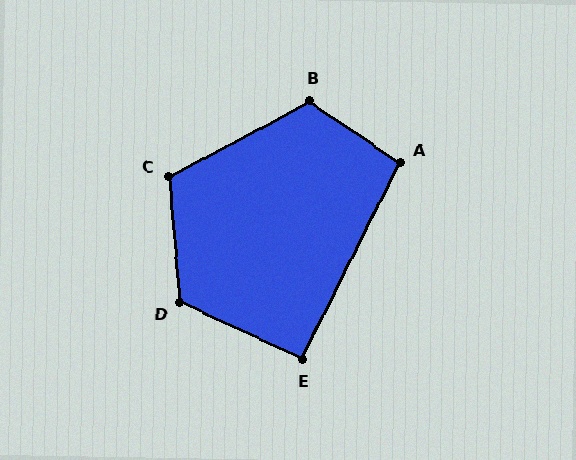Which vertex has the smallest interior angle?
E, at approximately 91 degrees.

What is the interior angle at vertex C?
Approximately 114 degrees (obtuse).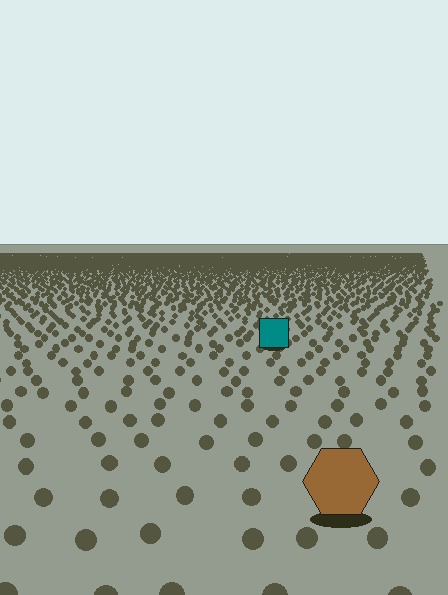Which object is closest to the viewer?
The brown hexagon is closest. The texture marks near it are larger and more spread out.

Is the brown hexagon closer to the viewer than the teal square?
Yes. The brown hexagon is closer — you can tell from the texture gradient: the ground texture is coarser near it.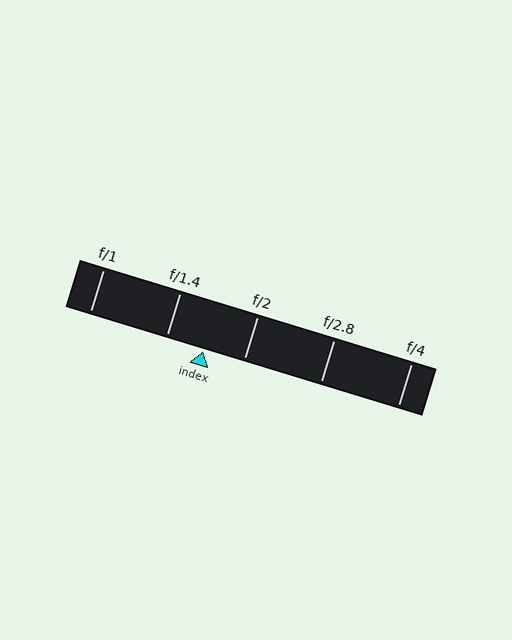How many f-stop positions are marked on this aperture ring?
There are 5 f-stop positions marked.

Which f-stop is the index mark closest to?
The index mark is closest to f/1.4.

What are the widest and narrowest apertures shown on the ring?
The widest aperture shown is f/1 and the narrowest is f/4.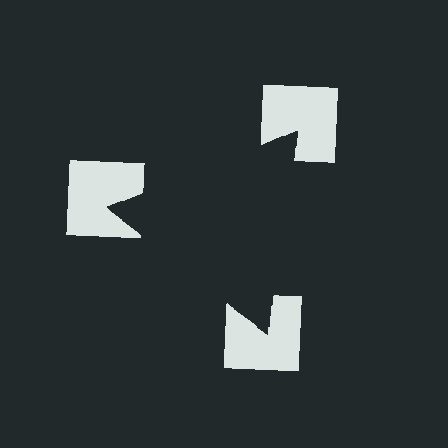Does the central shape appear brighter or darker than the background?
It typically appears slightly darker than the background, even though no actual brightness change is drawn.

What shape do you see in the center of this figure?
An illusory triangle — its edges are inferred from the aligned wedge cuts in the notched squares, not physically drawn.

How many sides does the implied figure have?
3 sides.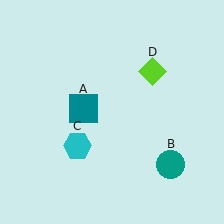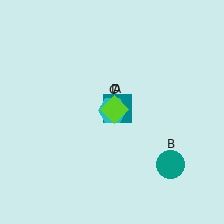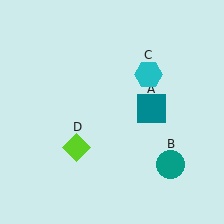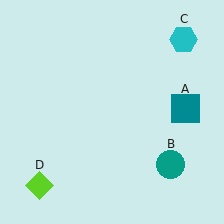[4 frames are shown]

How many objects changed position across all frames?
3 objects changed position: teal square (object A), cyan hexagon (object C), lime diamond (object D).